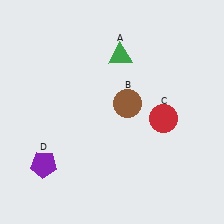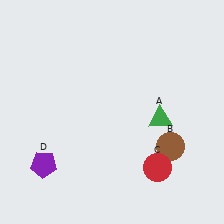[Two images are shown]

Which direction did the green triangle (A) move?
The green triangle (A) moved down.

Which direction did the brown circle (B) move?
The brown circle (B) moved down.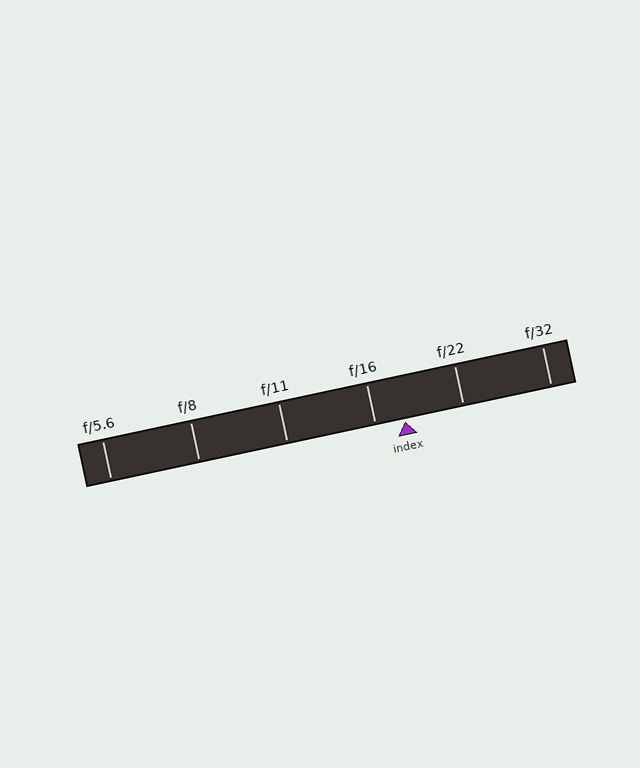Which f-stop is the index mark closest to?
The index mark is closest to f/16.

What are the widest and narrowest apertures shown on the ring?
The widest aperture shown is f/5.6 and the narrowest is f/32.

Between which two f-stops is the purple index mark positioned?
The index mark is between f/16 and f/22.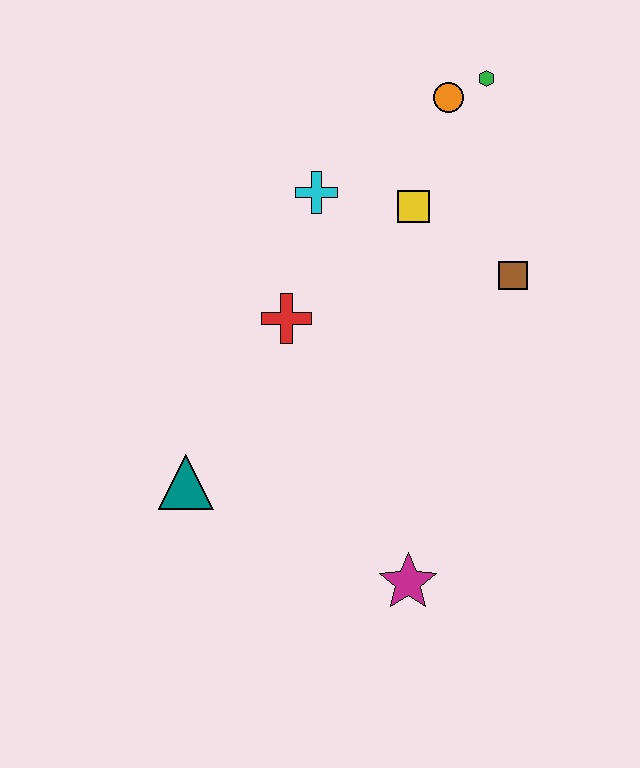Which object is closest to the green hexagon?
The orange circle is closest to the green hexagon.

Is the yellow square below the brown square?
No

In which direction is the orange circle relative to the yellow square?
The orange circle is above the yellow square.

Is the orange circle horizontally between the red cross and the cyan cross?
No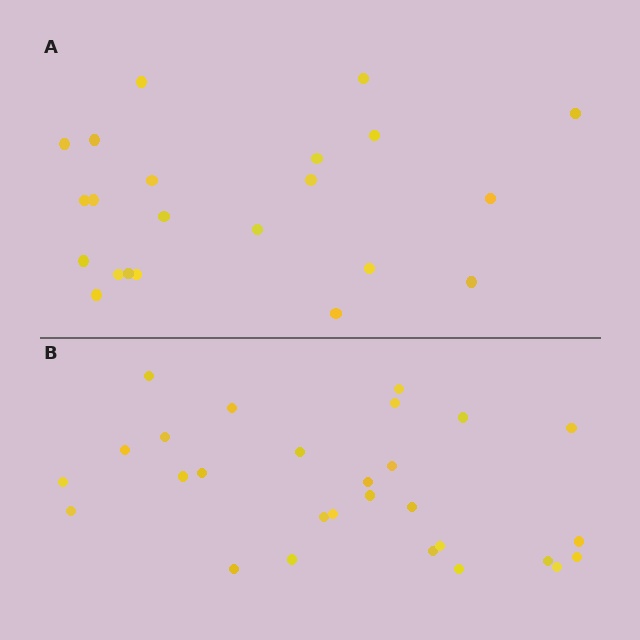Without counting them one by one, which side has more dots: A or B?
Region B (the bottom region) has more dots.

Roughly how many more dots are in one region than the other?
Region B has about 6 more dots than region A.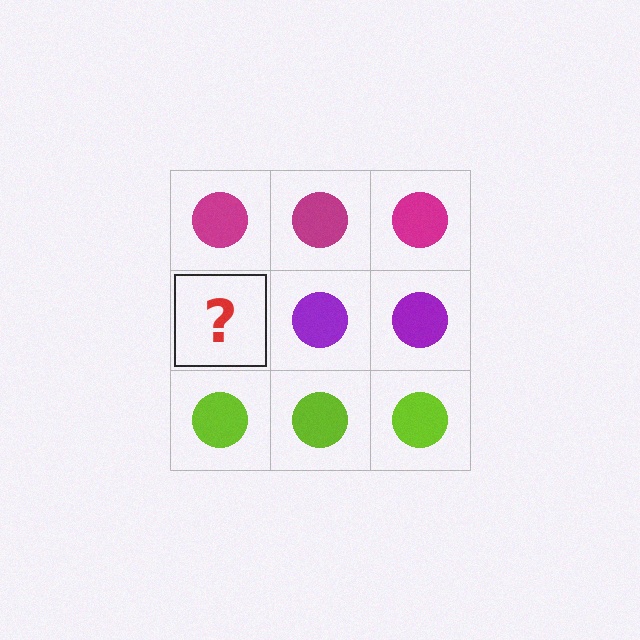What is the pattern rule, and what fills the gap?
The rule is that each row has a consistent color. The gap should be filled with a purple circle.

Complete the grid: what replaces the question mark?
The question mark should be replaced with a purple circle.